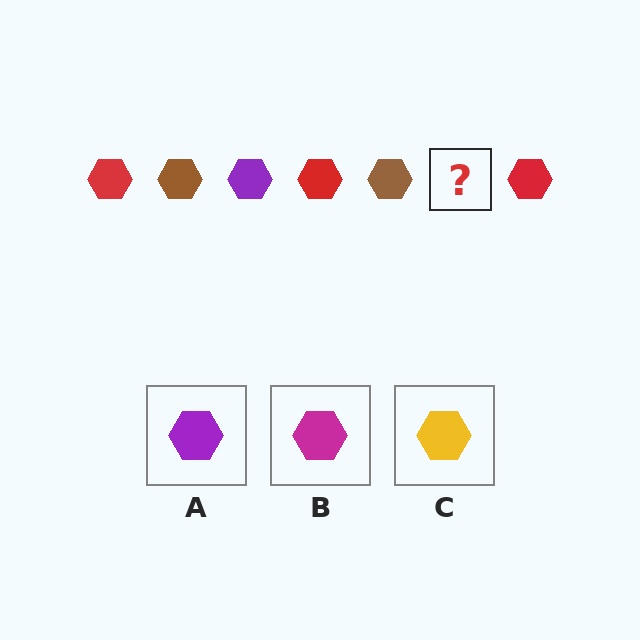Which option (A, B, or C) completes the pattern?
A.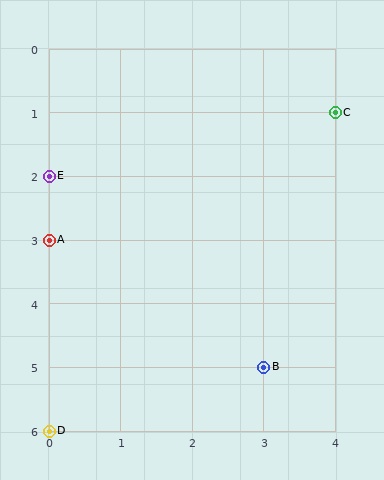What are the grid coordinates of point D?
Point D is at grid coordinates (0, 6).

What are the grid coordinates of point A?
Point A is at grid coordinates (0, 3).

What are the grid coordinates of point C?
Point C is at grid coordinates (4, 1).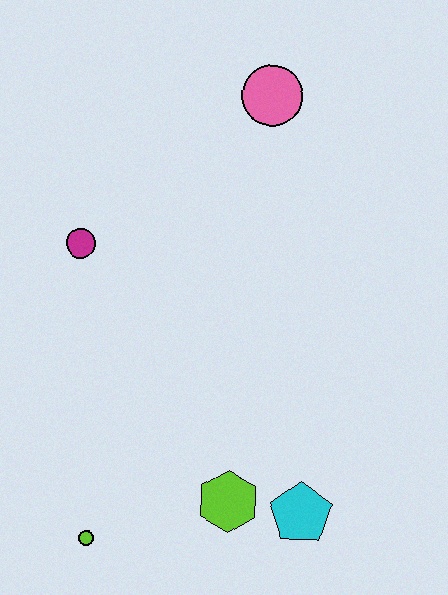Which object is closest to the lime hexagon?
The cyan pentagon is closest to the lime hexagon.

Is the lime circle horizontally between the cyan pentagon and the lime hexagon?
No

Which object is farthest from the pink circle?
The lime circle is farthest from the pink circle.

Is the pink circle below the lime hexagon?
No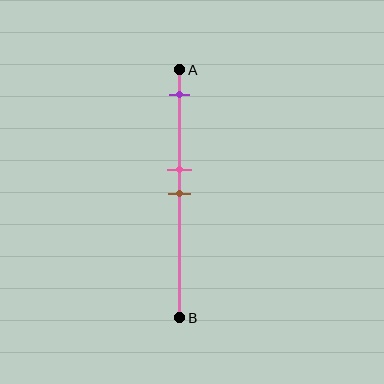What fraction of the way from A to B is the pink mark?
The pink mark is approximately 40% (0.4) of the way from A to B.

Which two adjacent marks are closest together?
The pink and brown marks are the closest adjacent pair.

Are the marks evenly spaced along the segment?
No, the marks are not evenly spaced.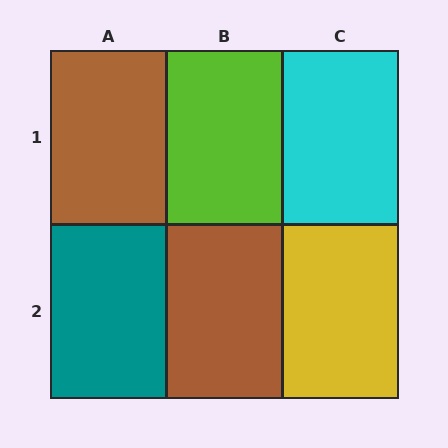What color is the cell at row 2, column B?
Brown.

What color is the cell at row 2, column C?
Yellow.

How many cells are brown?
2 cells are brown.